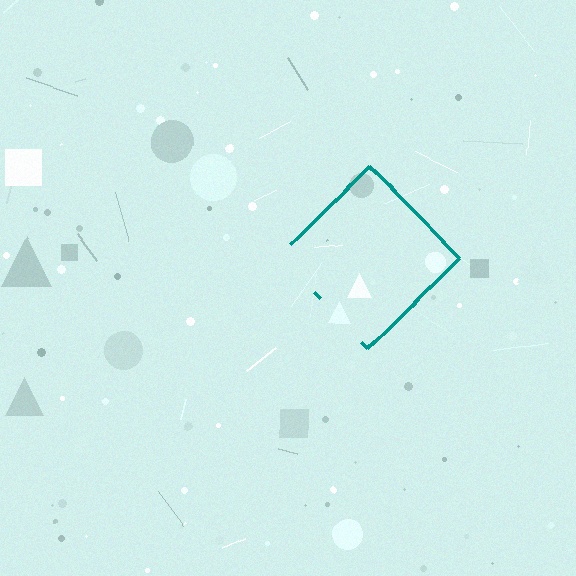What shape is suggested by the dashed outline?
The dashed outline suggests a diamond.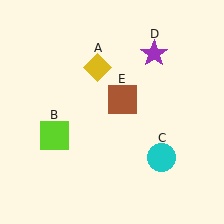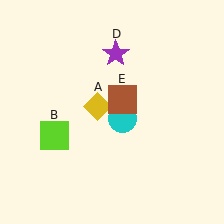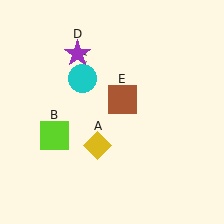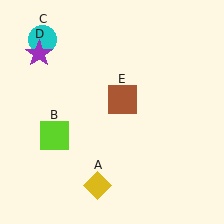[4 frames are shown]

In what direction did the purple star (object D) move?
The purple star (object D) moved left.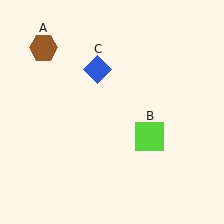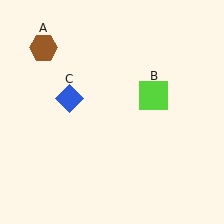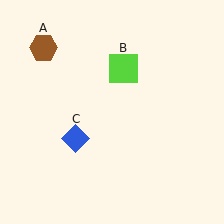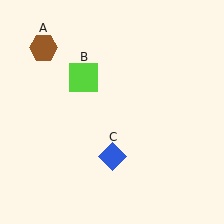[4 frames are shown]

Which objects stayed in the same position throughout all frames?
Brown hexagon (object A) remained stationary.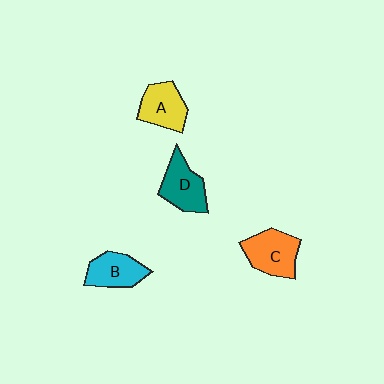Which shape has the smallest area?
Shape B (cyan).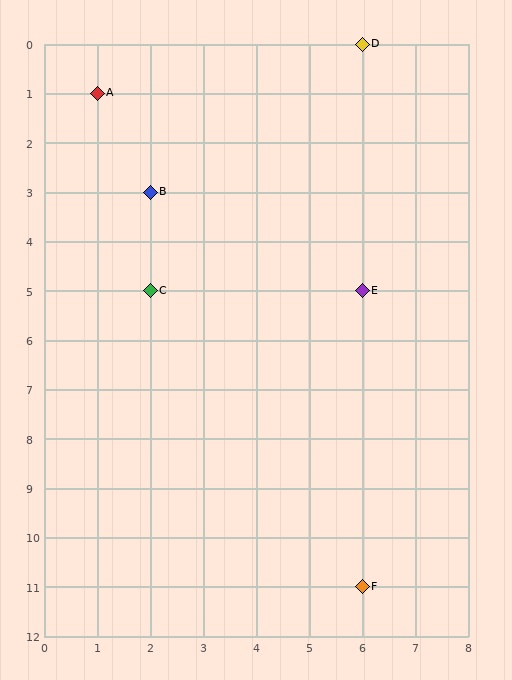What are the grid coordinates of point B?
Point B is at grid coordinates (2, 3).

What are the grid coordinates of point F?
Point F is at grid coordinates (6, 11).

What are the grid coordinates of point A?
Point A is at grid coordinates (1, 1).